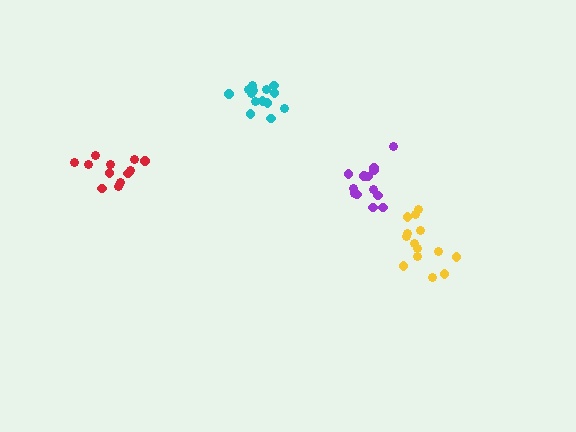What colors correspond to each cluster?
The clusters are colored: cyan, purple, yellow, red.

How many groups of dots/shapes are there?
There are 4 groups.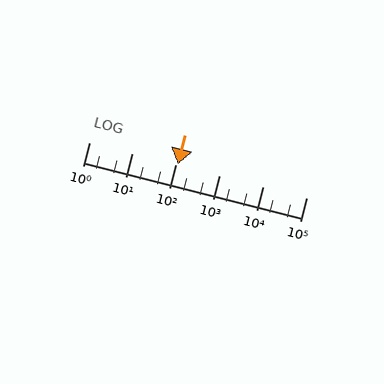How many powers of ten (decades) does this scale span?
The scale spans 5 decades, from 1 to 100000.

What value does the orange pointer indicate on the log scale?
The pointer indicates approximately 110.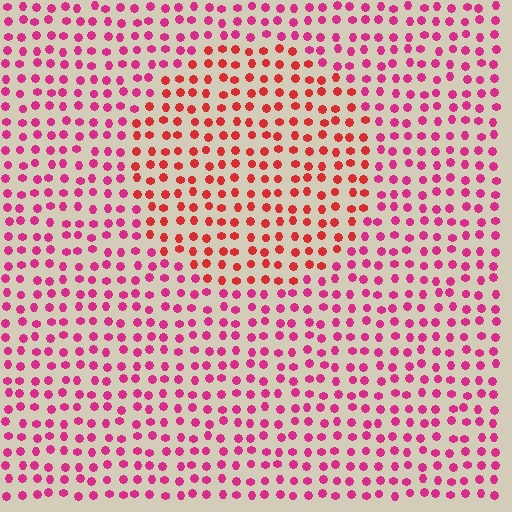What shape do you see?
I see a circle.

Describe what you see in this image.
The image is filled with small magenta elements in a uniform arrangement. A circle-shaped region is visible where the elements are tinted to a slightly different hue, forming a subtle color boundary.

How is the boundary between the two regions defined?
The boundary is defined purely by a slight shift in hue (about 32 degrees). Spacing, size, and orientation are identical on both sides.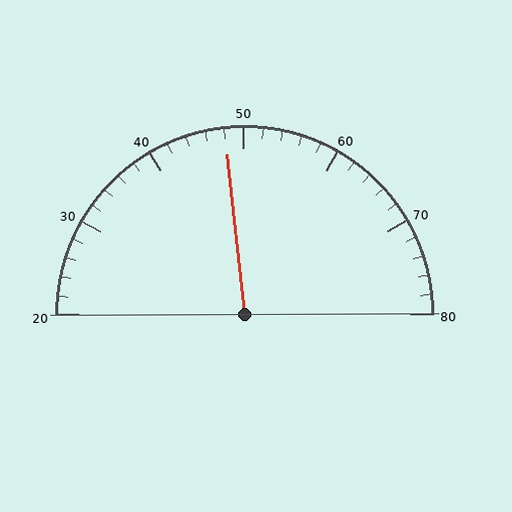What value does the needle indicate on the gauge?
The needle indicates approximately 48.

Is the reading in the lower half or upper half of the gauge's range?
The reading is in the lower half of the range (20 to 80).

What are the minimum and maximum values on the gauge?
The gauge ranges from 20 to 80.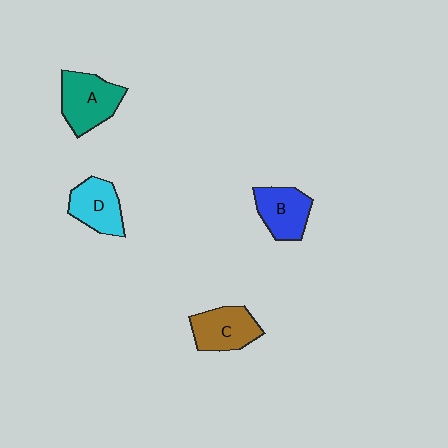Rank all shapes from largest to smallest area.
From largest to smallest: A (teal), C (brown), B (blue), D (cyan).